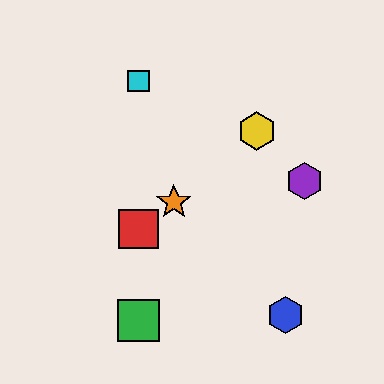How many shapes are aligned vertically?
3 shapes (the red square, the green square, the cyan square) are aligned vertically.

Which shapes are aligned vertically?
The red square, the green square, the cyan square are aligned vertically.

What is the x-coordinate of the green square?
The green square is at x≈138.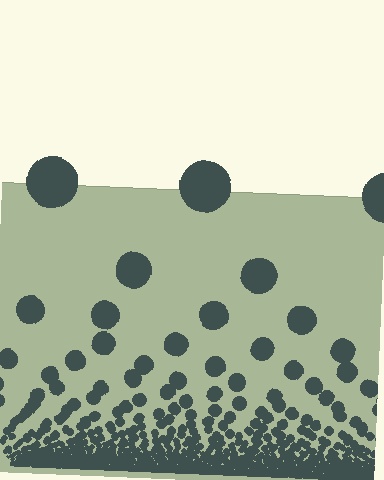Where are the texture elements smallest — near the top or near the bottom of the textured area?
Near the bottom.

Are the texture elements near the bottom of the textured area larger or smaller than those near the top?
Smaller. The gradient is inverted — elements near the bottom are smaller and denser.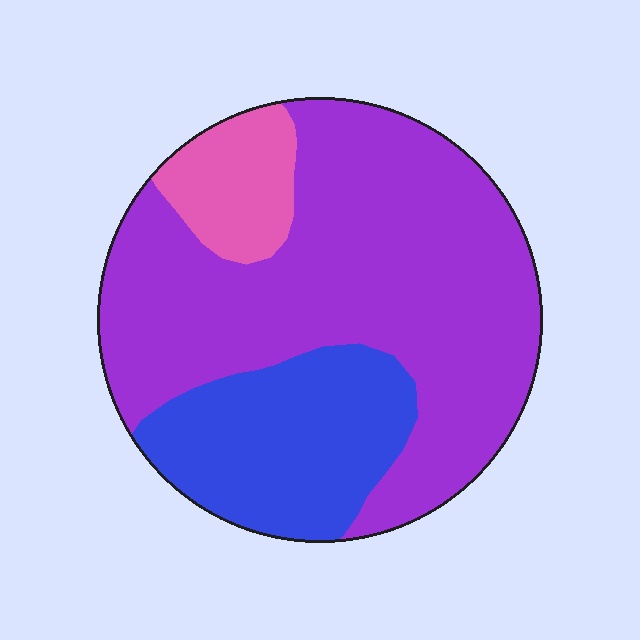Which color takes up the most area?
Purple, at roughly 65%.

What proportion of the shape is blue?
Blue takes up about one quarter (1/4) of the shape.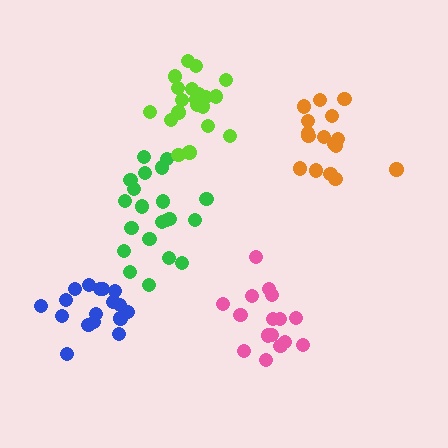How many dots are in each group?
Group 1: 17 dots, Group 2: 16 dots, Group 3: 16 dots, Group 4: 21 dots, Group 5: 20 dots (90 total).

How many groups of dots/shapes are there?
There are 5 groups.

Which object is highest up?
The lime cluster is topmost.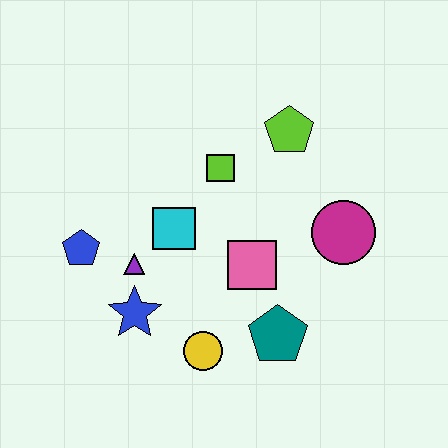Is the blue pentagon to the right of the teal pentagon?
No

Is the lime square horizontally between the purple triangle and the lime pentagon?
Yes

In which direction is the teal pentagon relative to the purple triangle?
The teal pentagon is to the right of the purple triangle.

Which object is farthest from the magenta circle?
The blue pentagon is farthest from the magenta circle.